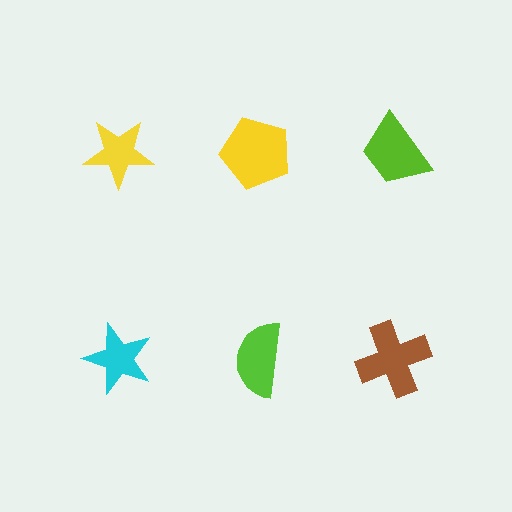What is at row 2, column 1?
A cyan star.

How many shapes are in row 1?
3 shapes.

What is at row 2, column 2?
A lime semicircle.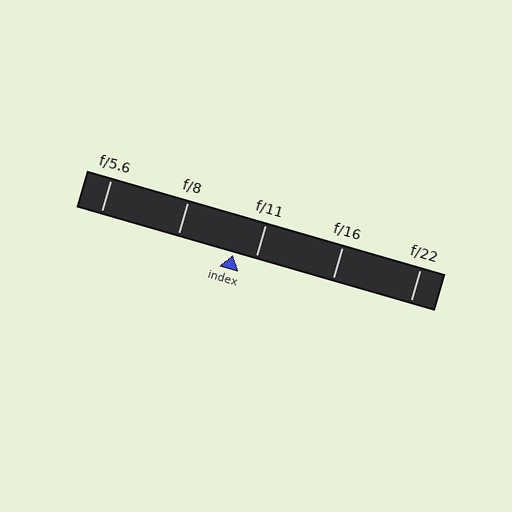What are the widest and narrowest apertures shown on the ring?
The widest aperture shown is f/5.6 and the narrowest is f/22.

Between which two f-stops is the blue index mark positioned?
The index mark is between f/8 and f/11.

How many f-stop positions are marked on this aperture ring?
There are 5 f-stop positions marked.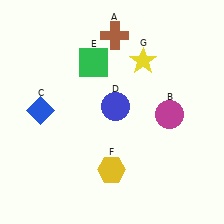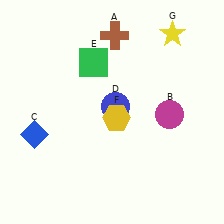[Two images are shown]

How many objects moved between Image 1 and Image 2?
3 objects moved between the two images.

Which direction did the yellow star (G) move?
The yellow star (G) moved right.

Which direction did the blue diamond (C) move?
The blue diamond (C) moved down.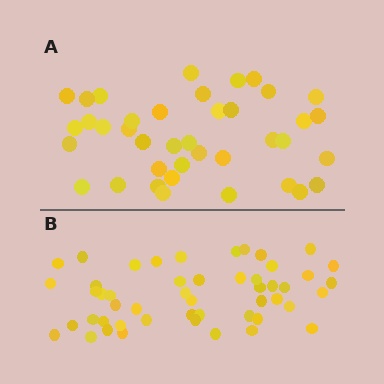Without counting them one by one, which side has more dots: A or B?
Region B (the bottom region) has more dots.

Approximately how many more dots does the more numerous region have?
Region B has roughly 12 or so more dots than region A.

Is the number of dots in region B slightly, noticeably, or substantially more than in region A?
Region B has noticeably more, but not dramatically so. The ratio is roughly 1.3 to 1.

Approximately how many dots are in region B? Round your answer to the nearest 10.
About 50 dots.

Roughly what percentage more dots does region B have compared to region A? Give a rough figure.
About 30% more.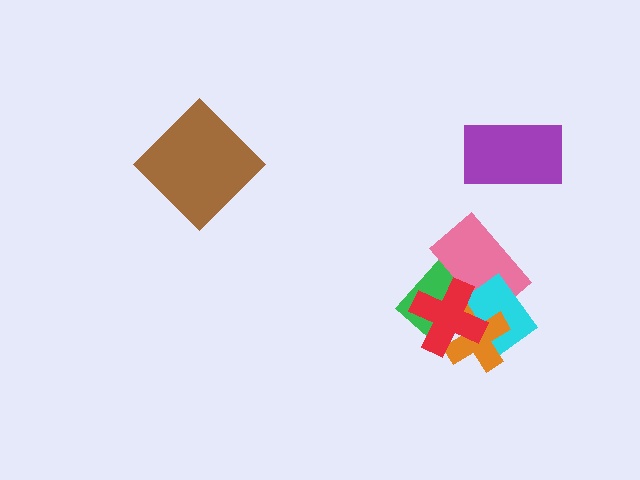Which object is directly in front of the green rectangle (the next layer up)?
The pink rectangle is directly in front of the green rectangle.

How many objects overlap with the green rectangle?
4 objects overlap with the green rectangle.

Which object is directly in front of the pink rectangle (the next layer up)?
The cyan diamond is directly in front of the pink rectangle.